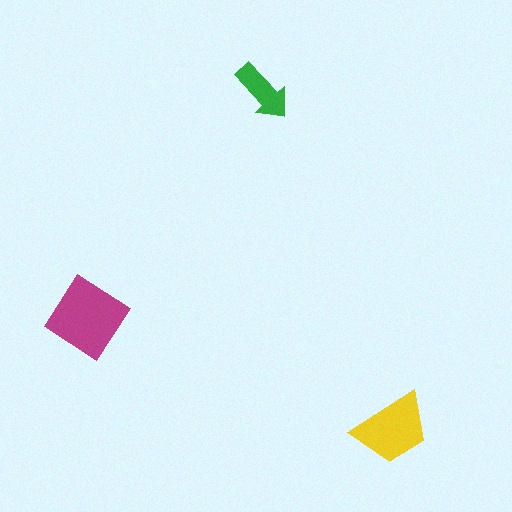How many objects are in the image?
There are 3 objects in the image.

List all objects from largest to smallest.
The magenta diamond, the yellow trapezoid, the green arrow.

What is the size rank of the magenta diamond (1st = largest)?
1st.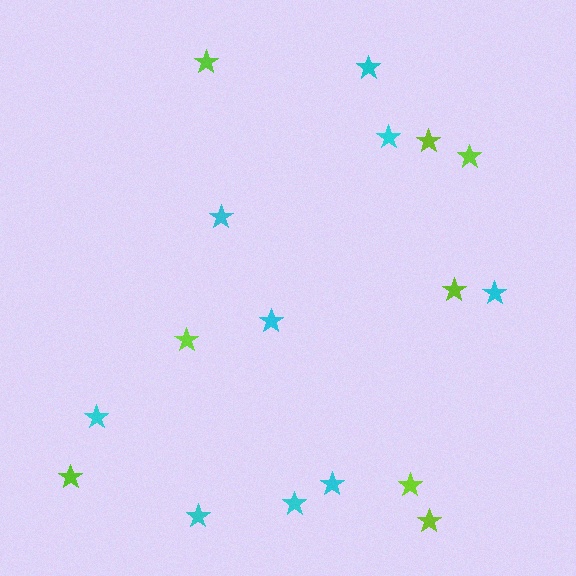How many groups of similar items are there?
There are 2 groups: one group of cyan stars (9) and one group of lime stars (8).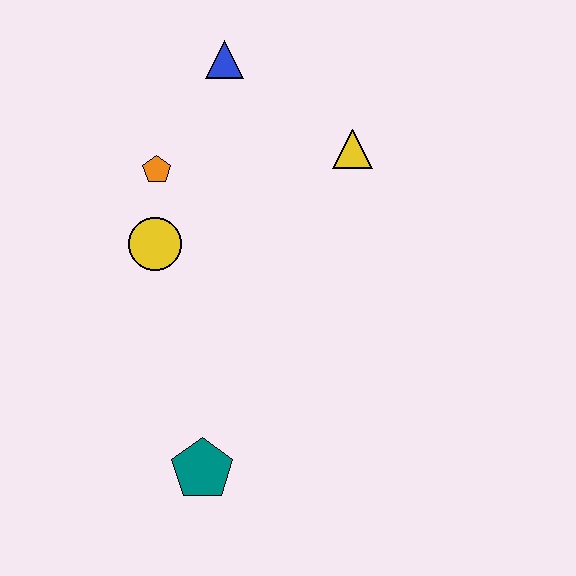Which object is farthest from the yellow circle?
The teal pentagon is farthest from the yellow circle.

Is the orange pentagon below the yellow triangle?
Yes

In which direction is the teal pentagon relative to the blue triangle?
The teal pentagon is below the blue triangle.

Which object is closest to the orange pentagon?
The yellow circle is closest to the orange pentagon.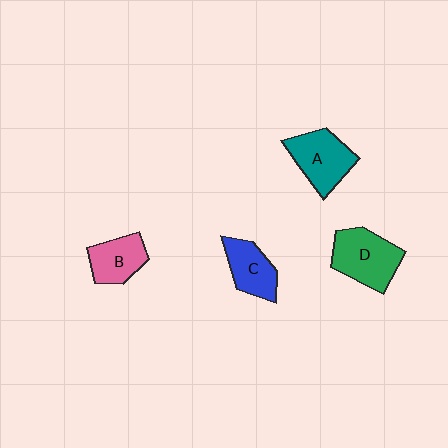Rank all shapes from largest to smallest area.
From largest to smallest: D (green), A (teal), C (blue), B (pink).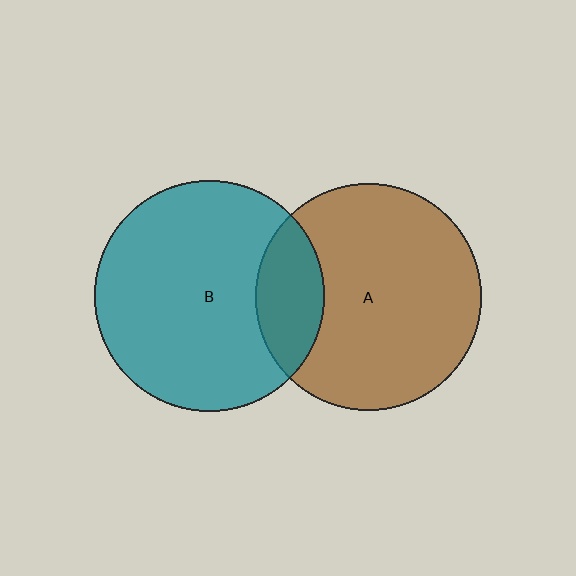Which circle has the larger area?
Circle B (teal).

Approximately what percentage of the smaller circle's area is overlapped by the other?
Approximately 20%.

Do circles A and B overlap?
Yes.